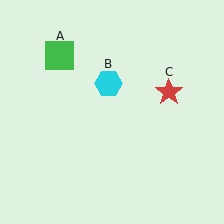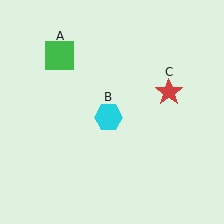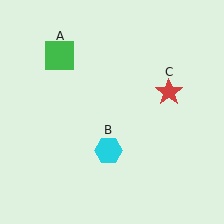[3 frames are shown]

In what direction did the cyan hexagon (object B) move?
The cyan hexagon (object B) moved down.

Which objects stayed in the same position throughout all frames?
Green square (object A) and red star (object C) remained stationary.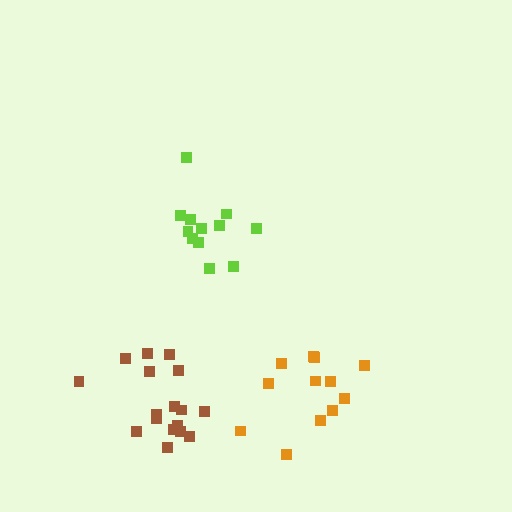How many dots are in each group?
Group 1: 12 dots, Group 2: 12 dots, Group 3: 17 dots (41 total).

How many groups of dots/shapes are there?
There are 3 groups.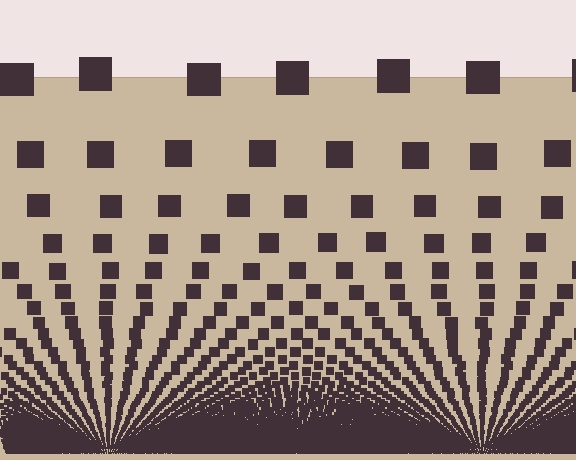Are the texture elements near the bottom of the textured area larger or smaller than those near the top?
Smaller. The gradient is inverted — elements near the bottom are smaller and denser.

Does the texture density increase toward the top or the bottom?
Density increases toward the bottom.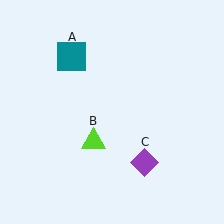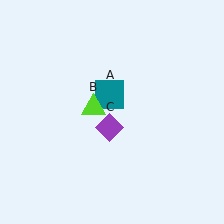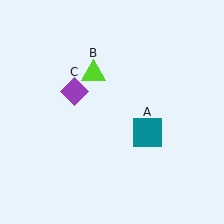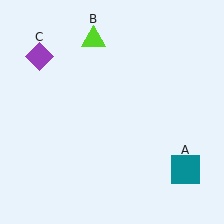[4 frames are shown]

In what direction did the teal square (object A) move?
The teal square (object A) moved down and to the right.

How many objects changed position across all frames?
3 objects changed position: teal square (object A), lime triangle (object B), purple diamond (object C).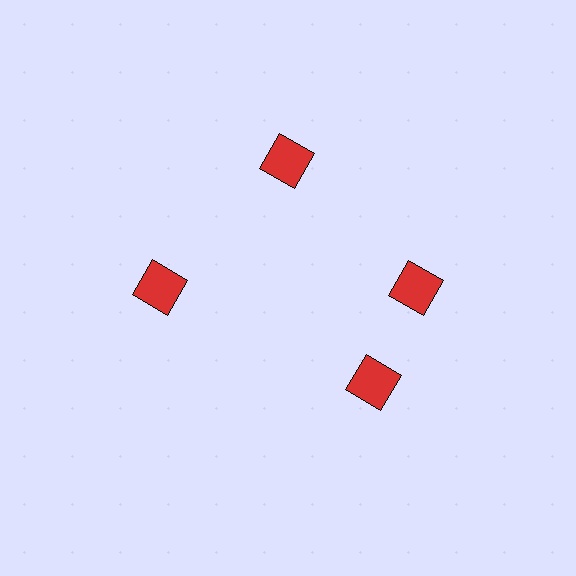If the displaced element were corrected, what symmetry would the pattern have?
It would have 4-fold rotational symmetry — the pattern would map onto itself every 90 degrees.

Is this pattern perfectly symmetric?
No. The 4 red squares are arranged in a ring, but one element near the 6 o'clock position is rotated out of alignment along the ring, breaking the 4-fold rotational symmetry.